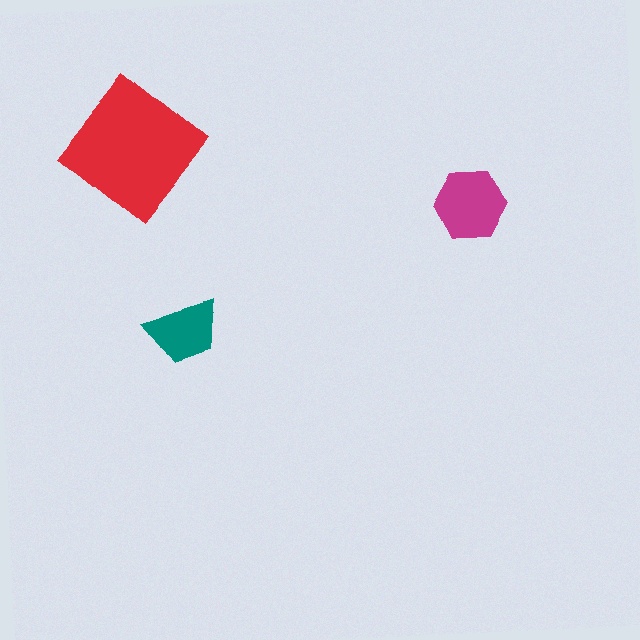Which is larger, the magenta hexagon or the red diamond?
The red diamond.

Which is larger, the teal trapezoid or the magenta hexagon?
The magenta hexagon.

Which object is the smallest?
The teal trapezoid.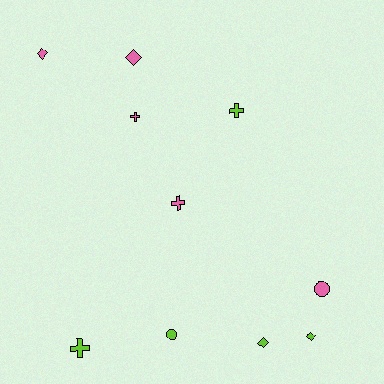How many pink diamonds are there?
There are 2 pink diamonds.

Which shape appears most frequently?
Cross, with 4 objects.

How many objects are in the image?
There are 10 objects.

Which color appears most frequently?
Lime, with 5 objects.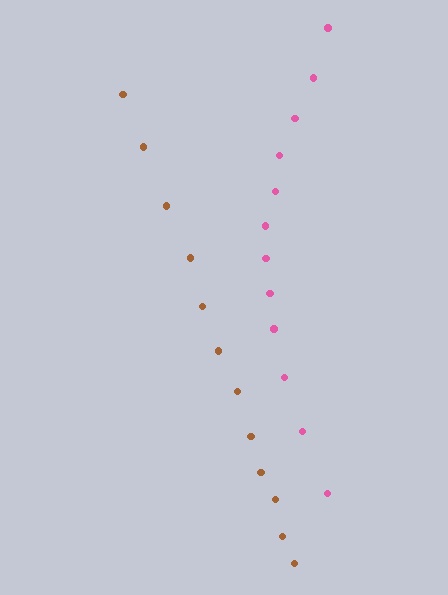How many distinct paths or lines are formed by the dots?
There are 2 distinct paths.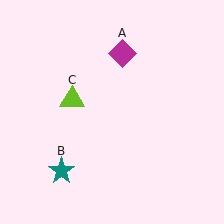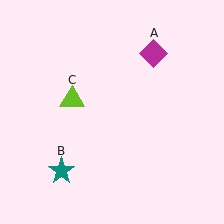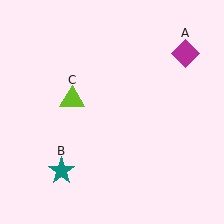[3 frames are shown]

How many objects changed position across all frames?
1 object changed position: magenta diamond (object A).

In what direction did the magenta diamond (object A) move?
The magenta diamond (object A) moved right.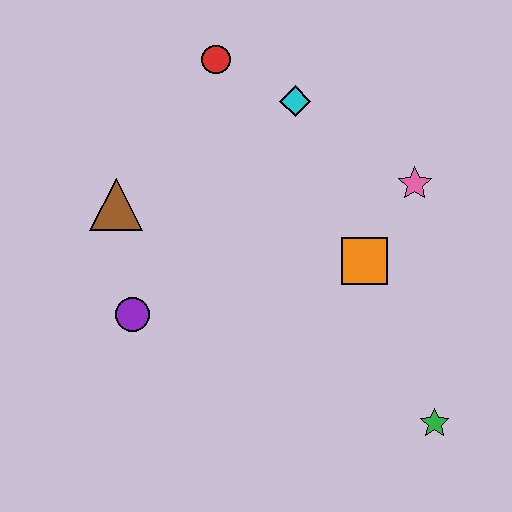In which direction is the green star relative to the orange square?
The green star is below the orange square.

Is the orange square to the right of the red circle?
Yes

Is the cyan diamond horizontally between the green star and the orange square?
No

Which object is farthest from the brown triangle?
The green star is farthest from the brown triangle.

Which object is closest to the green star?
The orange square is closest to the green star.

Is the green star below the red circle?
Yes